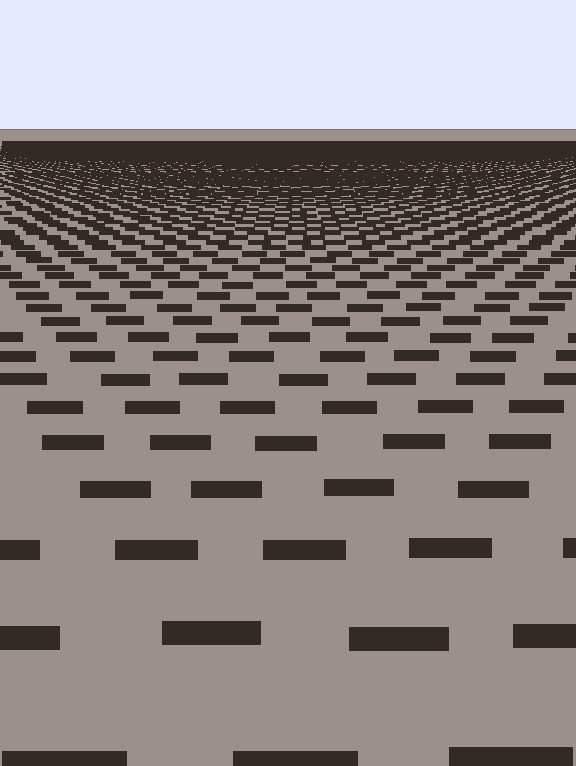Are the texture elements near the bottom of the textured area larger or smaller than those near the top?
Larger. Near the bottom, elements are closer to the viewer and appear at a bigger on-screen size.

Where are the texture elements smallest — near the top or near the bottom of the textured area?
Near the top.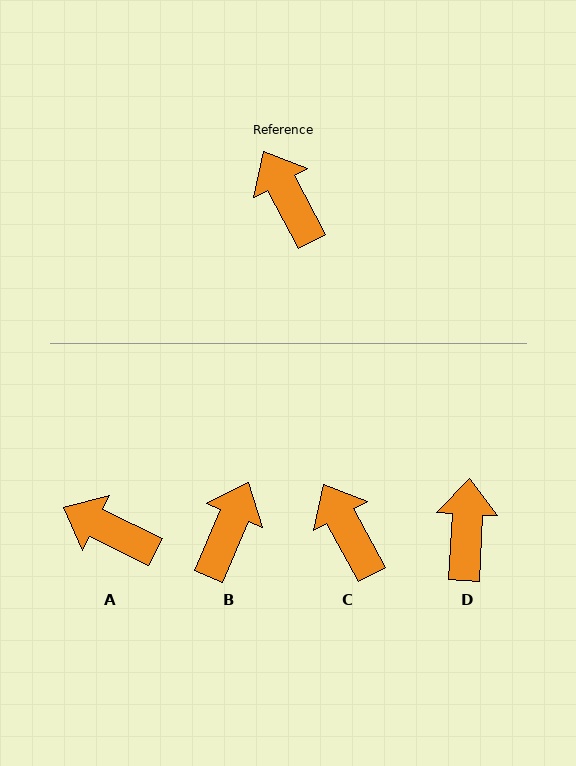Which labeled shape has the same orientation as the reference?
C.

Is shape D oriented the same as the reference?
No, it is off by about 31 degrees.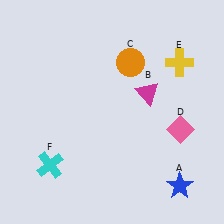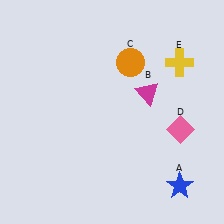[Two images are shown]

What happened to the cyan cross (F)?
The cyan cross (F) was removed in Image 2. It was in the bottom-left area of Image 1.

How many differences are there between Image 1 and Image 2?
There is 1 difference between the two images.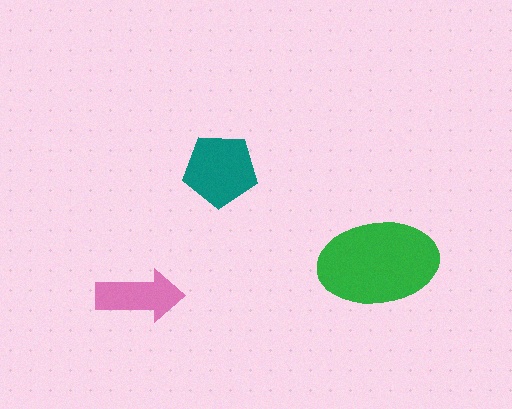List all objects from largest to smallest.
The green ellipse, the teal pentagon, the pink arrow.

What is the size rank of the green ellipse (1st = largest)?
1st.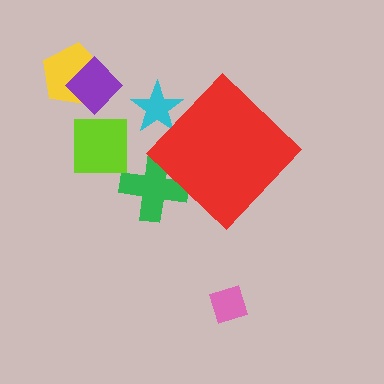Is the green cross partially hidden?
Yes, the green cross is partially hidden behind the red diamond.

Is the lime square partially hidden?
No, the lime square is fully visible.